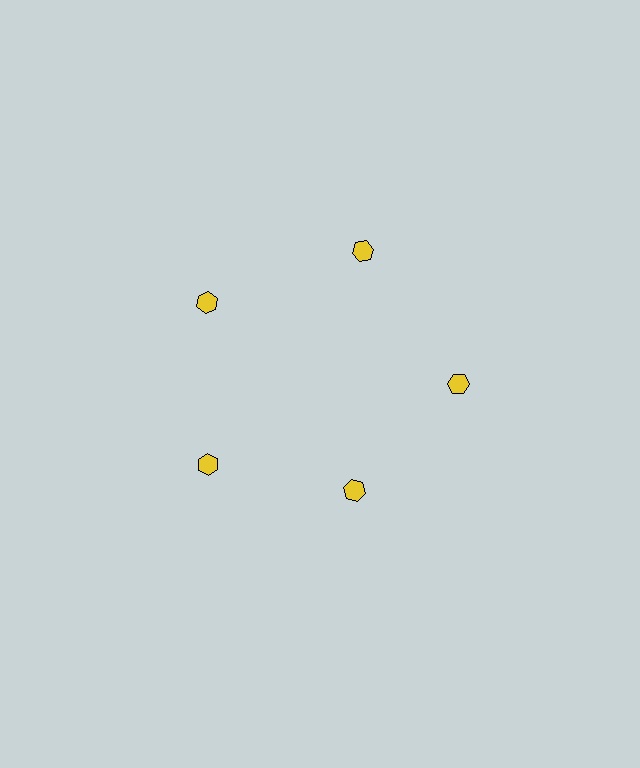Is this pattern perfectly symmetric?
No. The 5 yellow hexagons are arranged in a ring, but one element near the 5 o'clock position is pulled inward toward the center, breaking the 5-fold rotational symmetry.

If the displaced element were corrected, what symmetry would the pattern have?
It would have 5-fold rotational symmetry — the pattern would map onto itself every 72 degrees.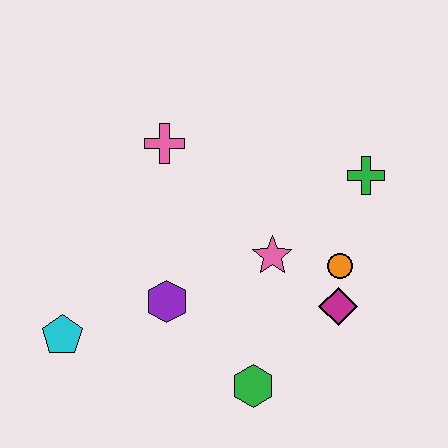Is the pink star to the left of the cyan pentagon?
No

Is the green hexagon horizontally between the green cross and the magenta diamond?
No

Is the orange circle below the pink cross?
Yes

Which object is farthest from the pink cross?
The green hexagon is farthest from the pink cross.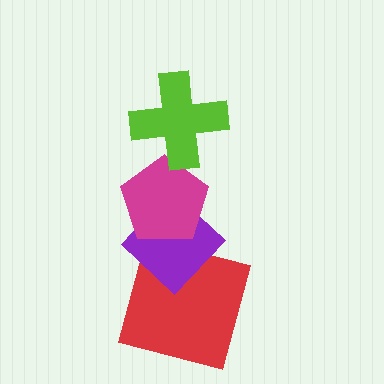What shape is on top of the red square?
The purple diamond is on top of the red square.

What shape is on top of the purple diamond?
The magenta pentagon is on top of the purple diamond.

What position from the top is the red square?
The red square is 4th from the top.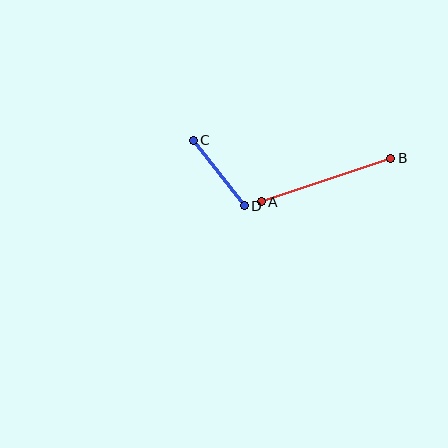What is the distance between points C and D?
The distance is approximately 83 pixels.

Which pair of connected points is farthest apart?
Points A and B are farthest apart.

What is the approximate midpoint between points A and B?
The midpoint is at approximately (326, 180) pixels.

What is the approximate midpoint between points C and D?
The midpoint is at approximately (219, 173) pixels.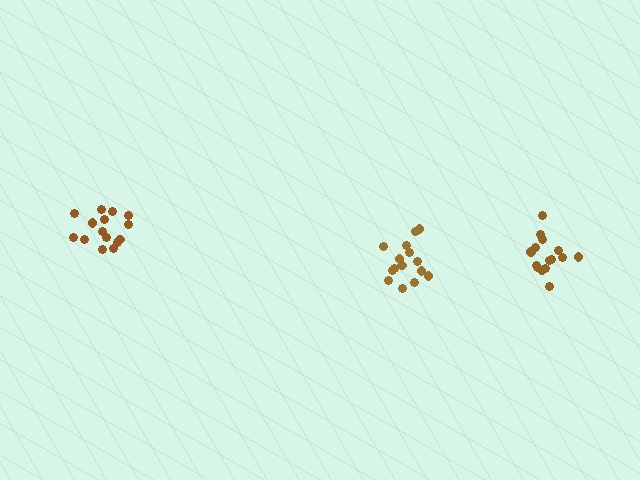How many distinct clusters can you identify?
There are 3 distinct clusters.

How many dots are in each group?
Group 1: 15 dots, Group 2: 15 dots, Group 3: 15 dots (45 total).